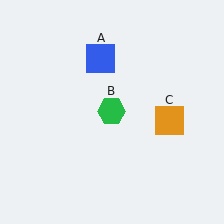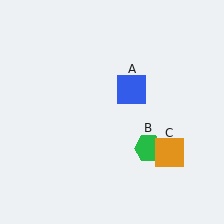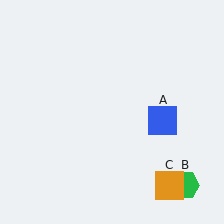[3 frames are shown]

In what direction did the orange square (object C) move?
The orange square (object C) moved down.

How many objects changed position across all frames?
3 objects changed position: blue square (object A), green hexagon (object B), orange square (object C).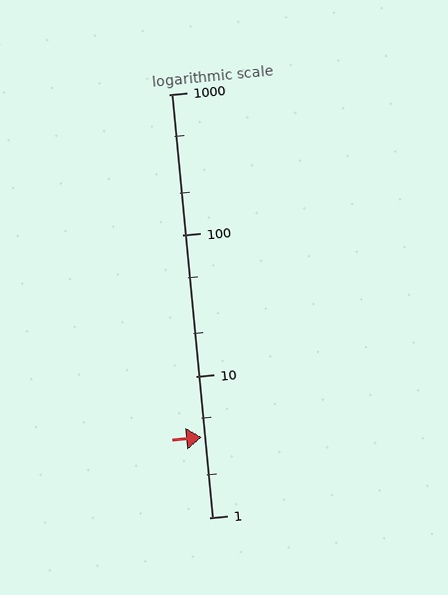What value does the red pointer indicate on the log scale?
The pointer indicates approximately 3.7.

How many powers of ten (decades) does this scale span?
The scale spans 3 decades, from 1 to 1000.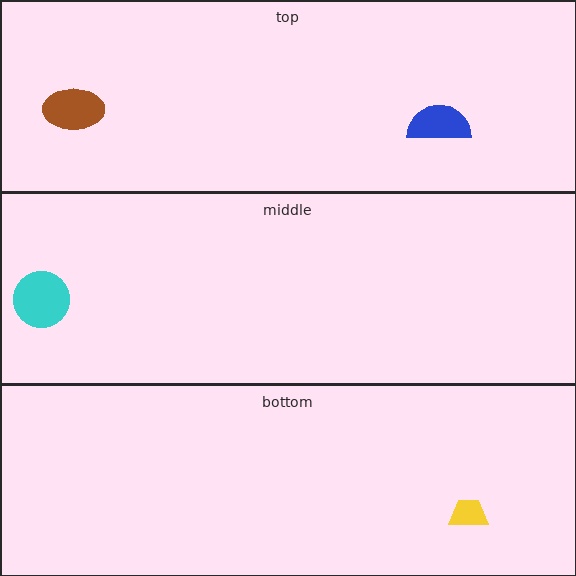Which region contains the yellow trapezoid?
The bottom region.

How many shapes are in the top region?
2.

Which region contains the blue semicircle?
The top region.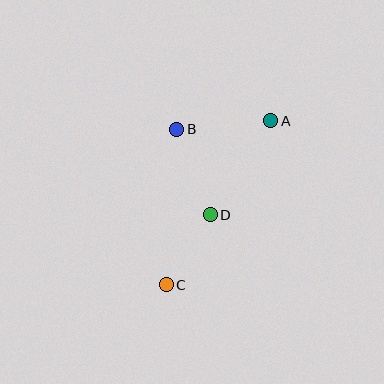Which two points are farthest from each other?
Points A and C are farthest from each other.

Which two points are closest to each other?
Points C and D are closest to each other.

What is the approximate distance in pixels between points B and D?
The distance between B and D is approximately 92 pixels.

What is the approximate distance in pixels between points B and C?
The distance between B and C is approximately 156 pixels.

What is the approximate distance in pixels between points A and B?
The distance between A and B is approximately 95 pixels.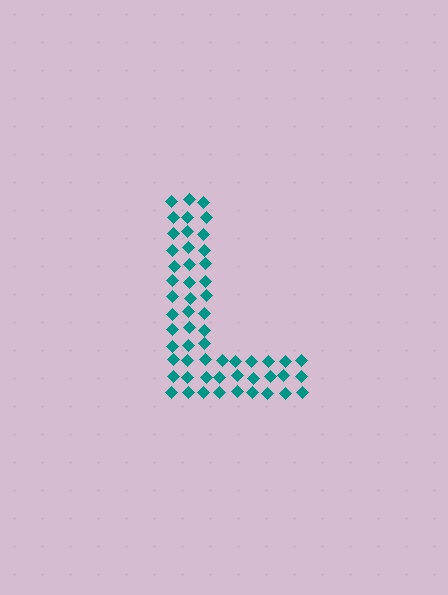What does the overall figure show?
The overall figure shows the letter L.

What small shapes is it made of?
It is made of small diamonds.